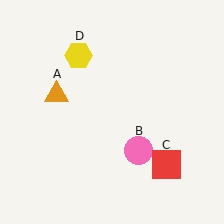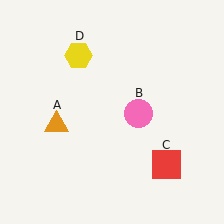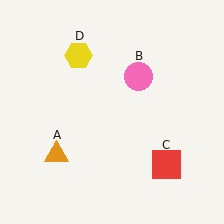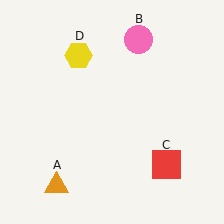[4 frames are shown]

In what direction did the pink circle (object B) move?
The pink circle (object B) moved up.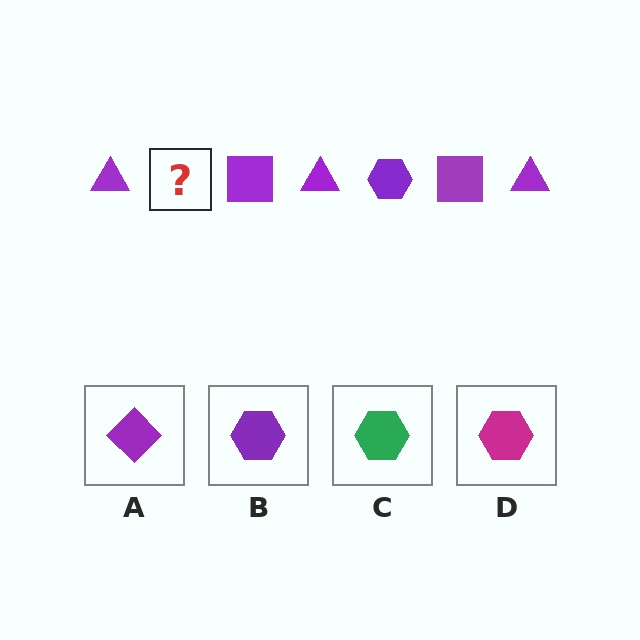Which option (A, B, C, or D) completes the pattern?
B.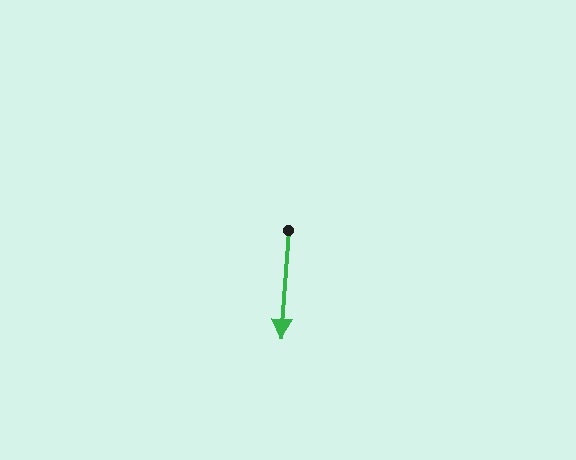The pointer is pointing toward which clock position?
Roughly 6 o'clock.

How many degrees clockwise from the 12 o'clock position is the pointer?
Approximately 184 degrees.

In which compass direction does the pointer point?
South.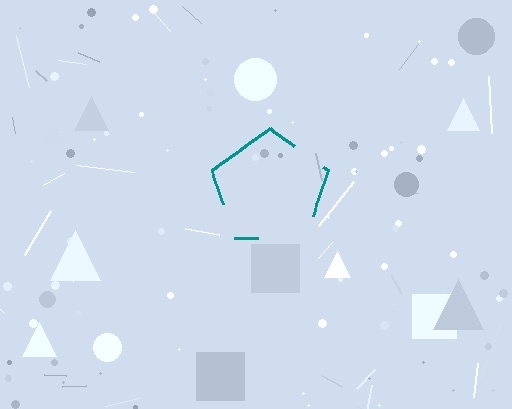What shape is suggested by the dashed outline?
The dashed outline suggests a pentagon.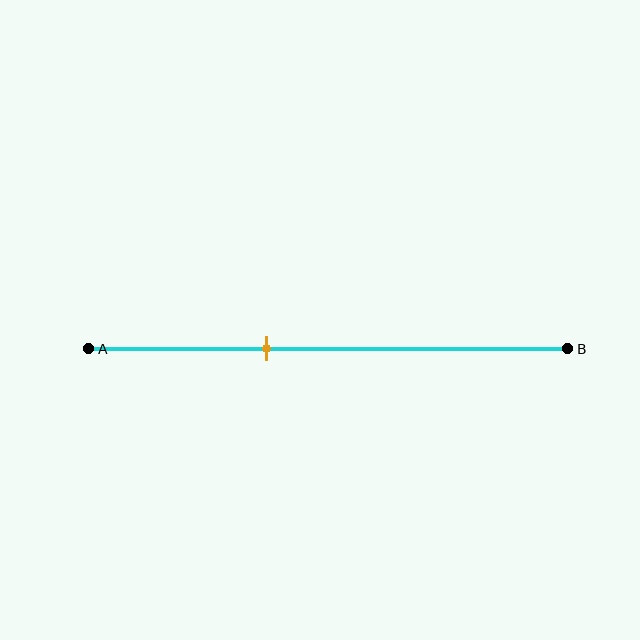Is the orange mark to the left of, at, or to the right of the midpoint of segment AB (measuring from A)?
The orange mark is to the left of the midpoint of segment AB.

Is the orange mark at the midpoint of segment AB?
No, the mark is at about 35% from A, not at the 50% midpoint.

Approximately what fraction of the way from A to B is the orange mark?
The orange mark is approximately 35% of the way from A to B.